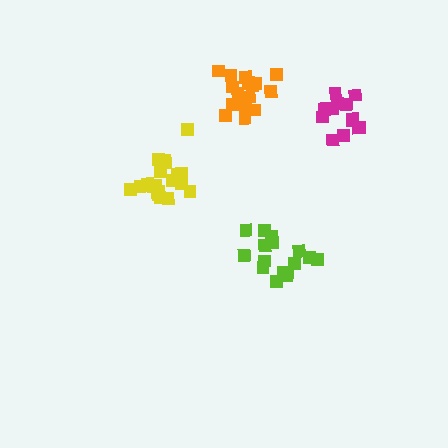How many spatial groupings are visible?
There are 4 spatial groupings.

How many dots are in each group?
Group 1: 16 dots, Group 2: 18 dots, Group 3: 14 dots, Group 4: 20 dots (68 total).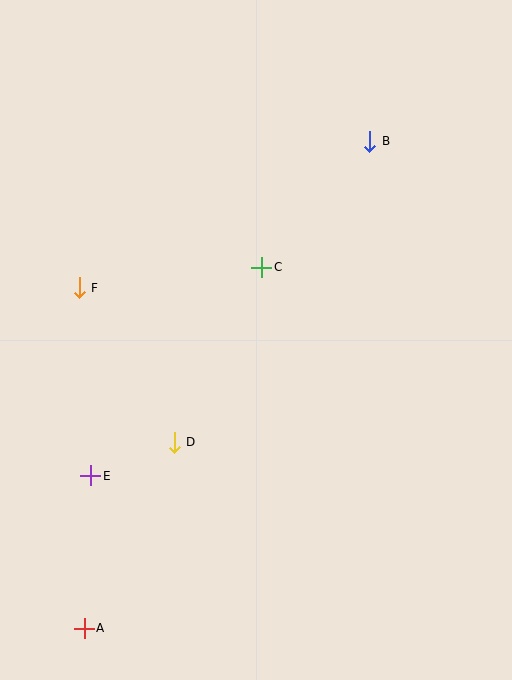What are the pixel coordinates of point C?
Point C is at (262, 267).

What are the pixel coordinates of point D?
Point D is at (174, 442).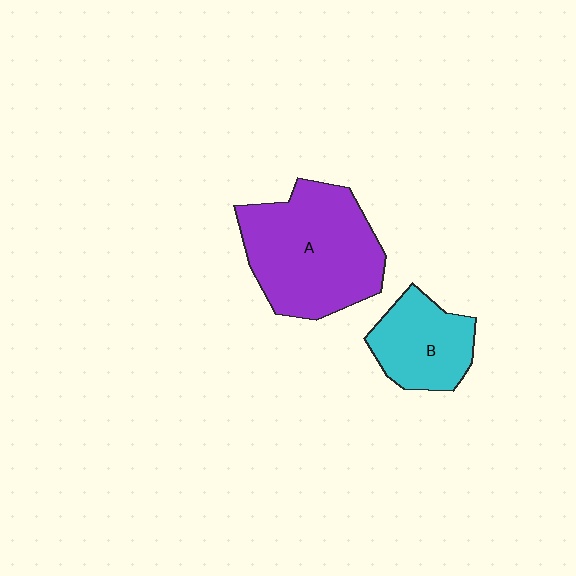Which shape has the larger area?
Shape A (purple).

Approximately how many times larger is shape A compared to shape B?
Approximately 1.9 times.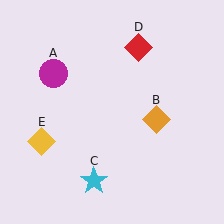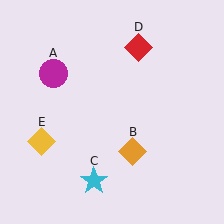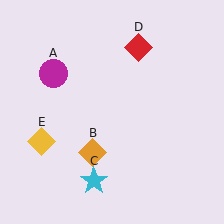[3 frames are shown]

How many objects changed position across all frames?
1 object changed position: orange diamond (object B).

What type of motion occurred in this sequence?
The orange diamond (object B) rotated clockwise around the center of the scene.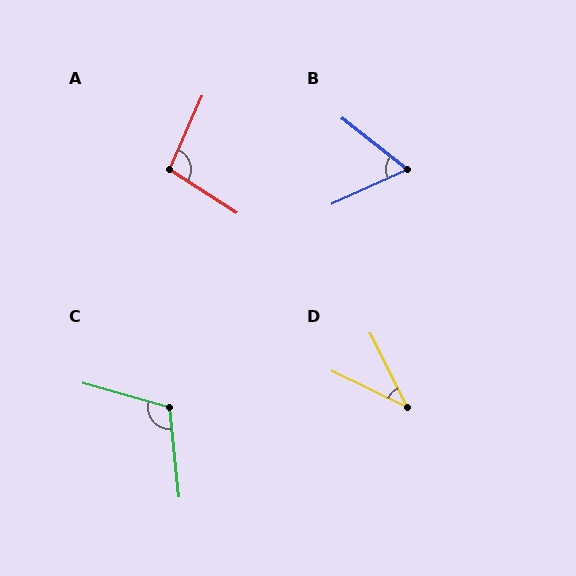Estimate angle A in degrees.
Approximately 99 degrees.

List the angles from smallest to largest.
D (38°), B (63°), A (99°), C (112°).